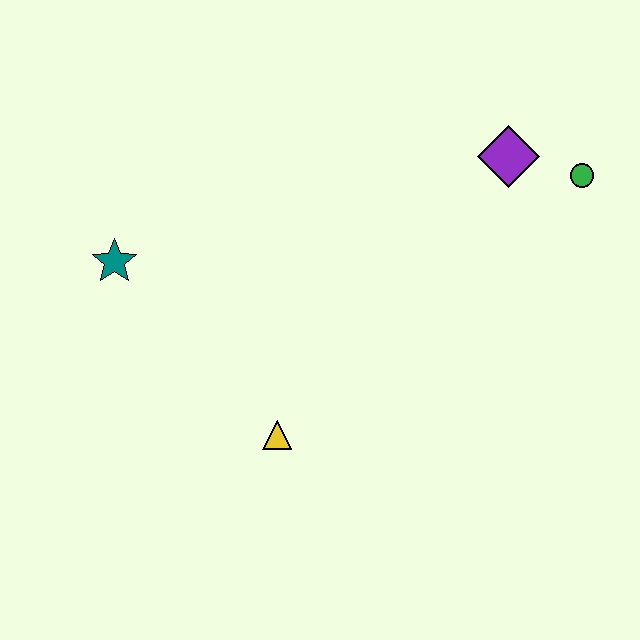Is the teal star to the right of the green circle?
No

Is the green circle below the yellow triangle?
No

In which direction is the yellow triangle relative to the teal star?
The yellow triangle is below the teal star.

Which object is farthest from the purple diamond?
The teal star is farthest from the purple diamond.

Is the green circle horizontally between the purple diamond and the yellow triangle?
No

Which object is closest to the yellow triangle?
The teal star is closest to the yellow triangle.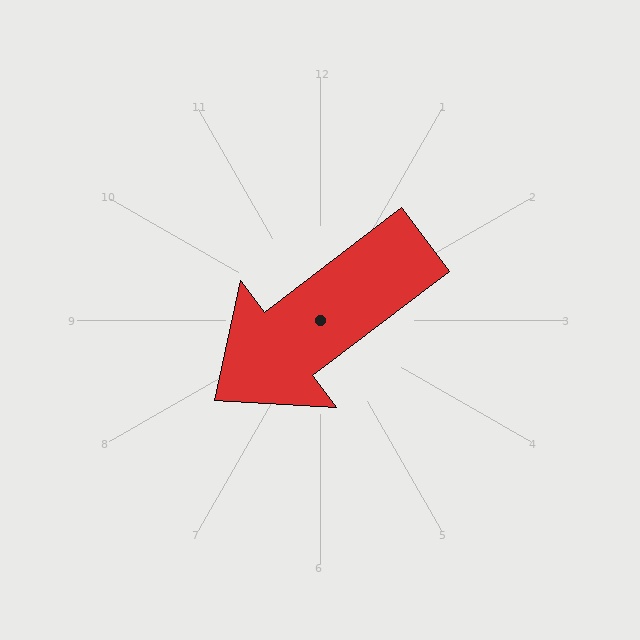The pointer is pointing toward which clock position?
Roughly 8 o'clock.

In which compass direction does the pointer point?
Southwest.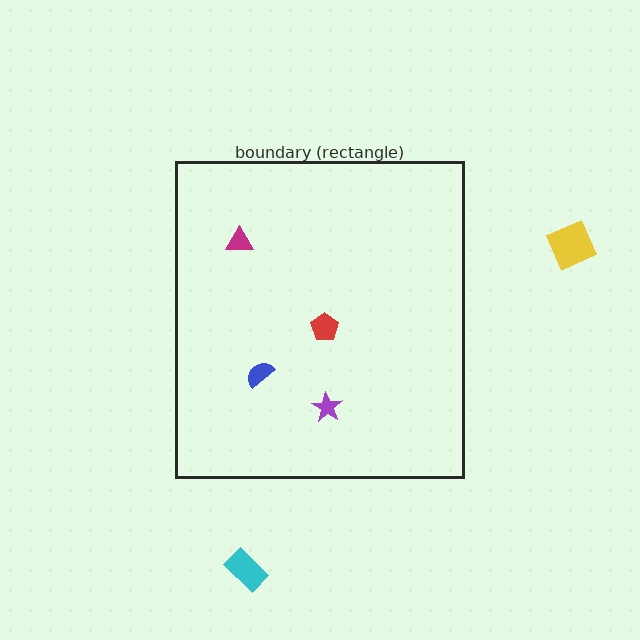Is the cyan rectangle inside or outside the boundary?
Outside.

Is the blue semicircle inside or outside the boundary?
Inside.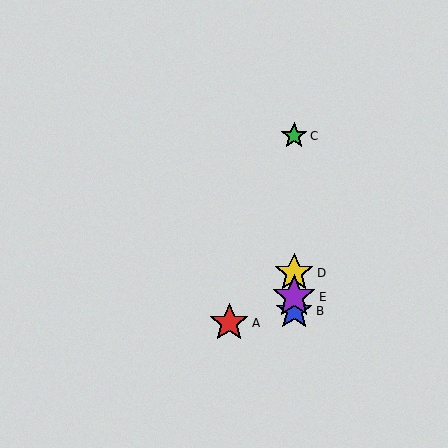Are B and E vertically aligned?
Yes, both are at x≈294.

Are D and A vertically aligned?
No, D is at x≈294 and A is at x≈229.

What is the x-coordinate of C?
Object C is at x≈294.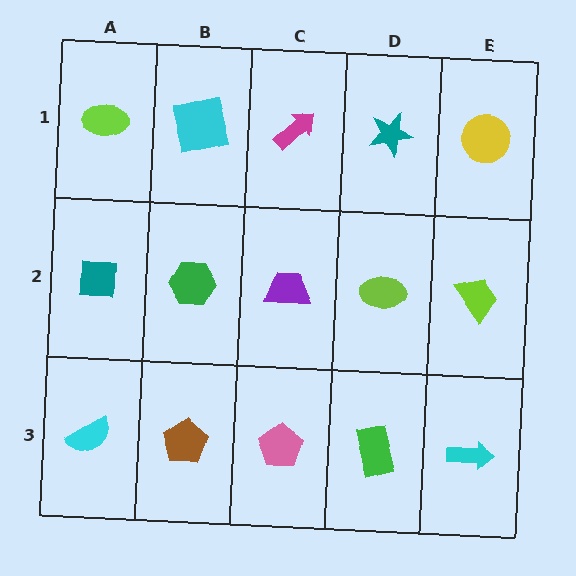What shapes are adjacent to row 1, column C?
A purple trapezoid (row 2, column C), a cyan square (row 1, column B), a teal star (row 1, column D).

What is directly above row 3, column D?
A lime ellipse.